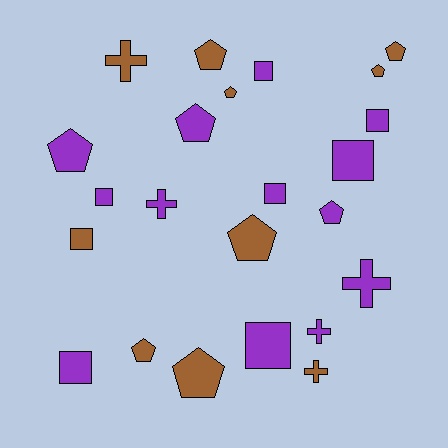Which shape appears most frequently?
Pentagon, with 10 objects.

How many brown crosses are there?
There are 2 brown crosses.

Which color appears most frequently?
Purple, with 13 objects.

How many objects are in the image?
There are 23 objects.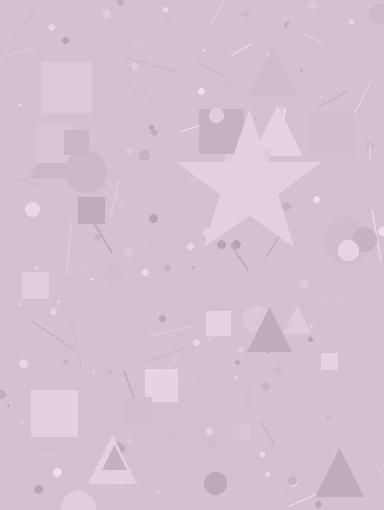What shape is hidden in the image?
A star is hidden in the image.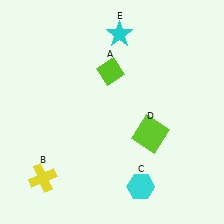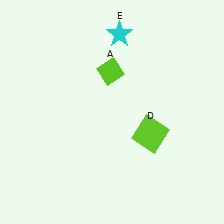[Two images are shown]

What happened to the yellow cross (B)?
The yellow cross (B) was removed in Image 2. It was in the bottom-left area of Image 1.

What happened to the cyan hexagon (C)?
The cyan hexagon (C) was removed in Image 2. It was in the bottom-right area of Image 1.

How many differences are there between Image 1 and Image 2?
There are 2 differences between the two images.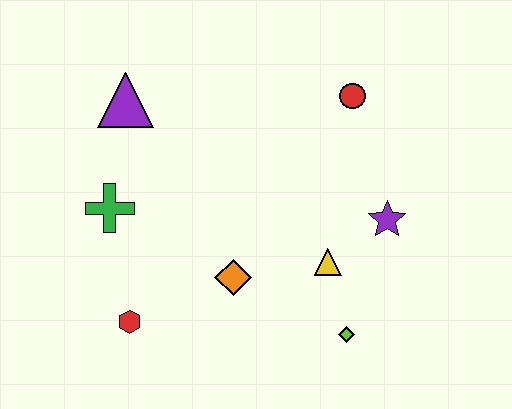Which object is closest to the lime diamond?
The yellow triangle is closest to the lime diamond.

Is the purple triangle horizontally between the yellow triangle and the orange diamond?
No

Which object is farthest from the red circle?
The red hexagon is farthest from the red circle.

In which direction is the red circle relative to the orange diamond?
The red circle is above the orange diamond.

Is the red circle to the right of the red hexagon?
Yes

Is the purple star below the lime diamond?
No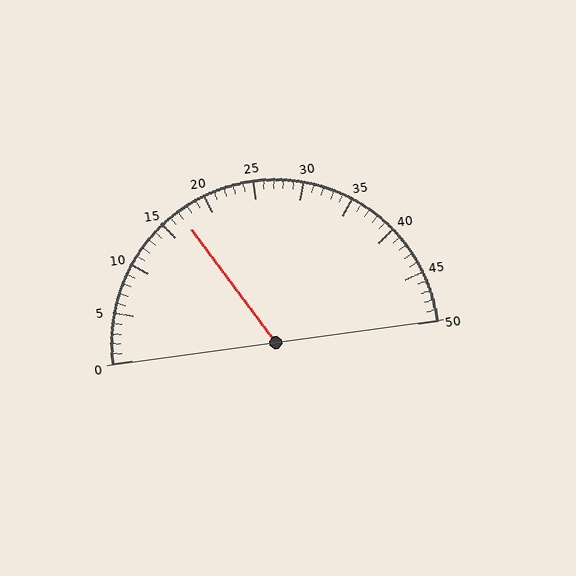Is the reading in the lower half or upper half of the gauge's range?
The reading is in the lower half of the range (0 to 50).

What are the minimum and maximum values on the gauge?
The gauge ranges from 0 to 50.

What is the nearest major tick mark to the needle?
The nearest major tick mark is 15.